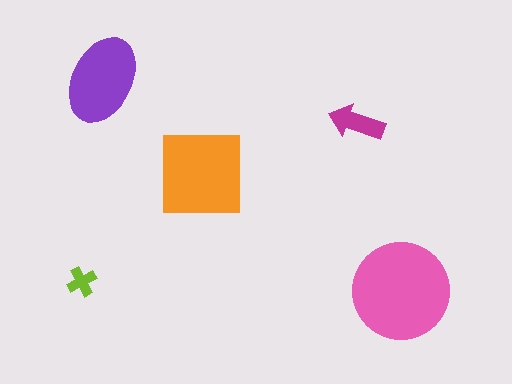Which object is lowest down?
The pink circle is bottommost.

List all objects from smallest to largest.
The lime cross, the magenta arrow, the purple ellipse, the orange square, the pink circle.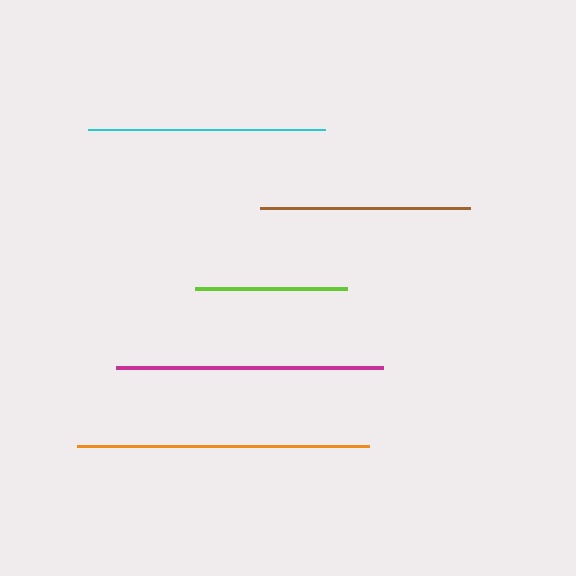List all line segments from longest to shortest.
From longest to shortest: orange, magenta, cyan, brown, lime.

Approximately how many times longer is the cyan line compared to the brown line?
The cyan line is approximately 1.1 times the length of the brown line.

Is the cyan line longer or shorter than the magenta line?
The magenta line is longer than the cyan line.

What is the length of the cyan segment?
The cyan segment is approximately 237 pixels long.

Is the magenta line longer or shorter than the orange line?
The orange line is longer than the magenta line.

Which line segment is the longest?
The orange line is the longest at approximately 292 pixels.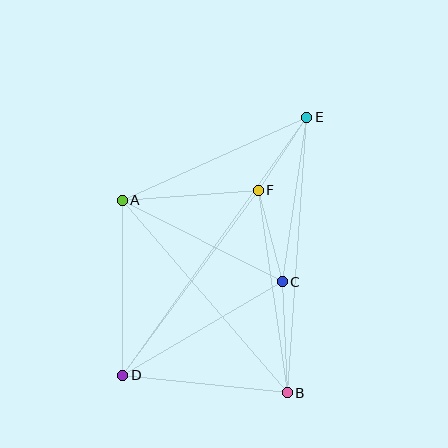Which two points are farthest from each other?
Points D and E are farthest from each other.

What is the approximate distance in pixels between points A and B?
The distance between A and B is approximately 253 pixels.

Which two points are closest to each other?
Points E and F are closest to each other.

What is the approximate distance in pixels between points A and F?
The distance between A and F is approximately 136 pixels.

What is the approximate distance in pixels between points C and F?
The distance between C and F is approximately 94 pixels.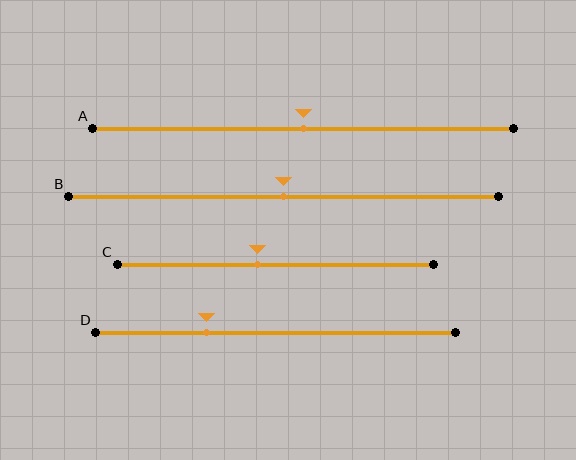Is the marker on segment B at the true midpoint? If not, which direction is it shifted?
Yes, the marker on segment B is at the true midpoint.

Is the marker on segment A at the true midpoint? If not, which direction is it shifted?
Yes, the marker on segment A is at the true midpoint.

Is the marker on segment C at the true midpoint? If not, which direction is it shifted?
No, the marker on segment C is shifted to the left by about 6% of the segment length.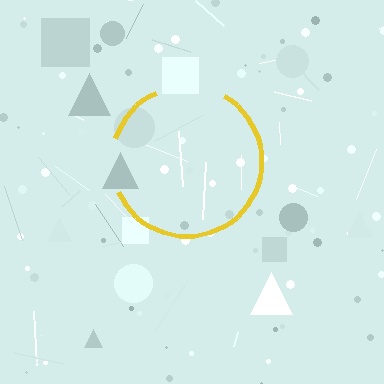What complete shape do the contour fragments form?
The contour fragments form a circle.